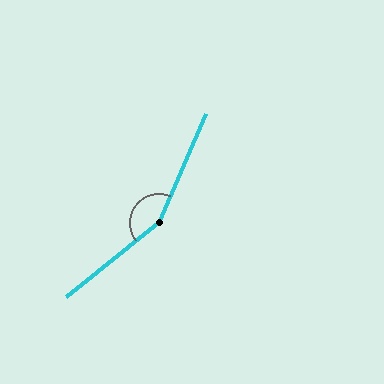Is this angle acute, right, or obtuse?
It is obtuse.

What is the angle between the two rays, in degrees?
Approximately 152 degrees.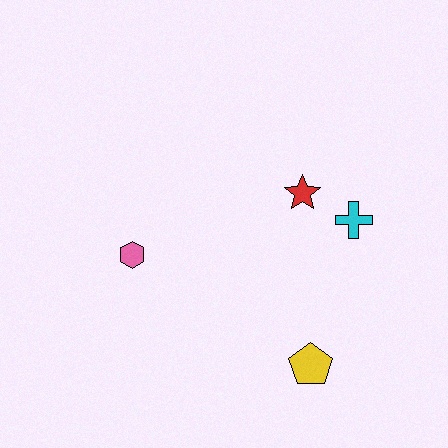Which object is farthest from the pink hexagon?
The cyan cross is farthest from the pink hexagon.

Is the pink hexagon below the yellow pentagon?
No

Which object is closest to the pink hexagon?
The red star is closest to the pink hexagon.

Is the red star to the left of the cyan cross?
Yes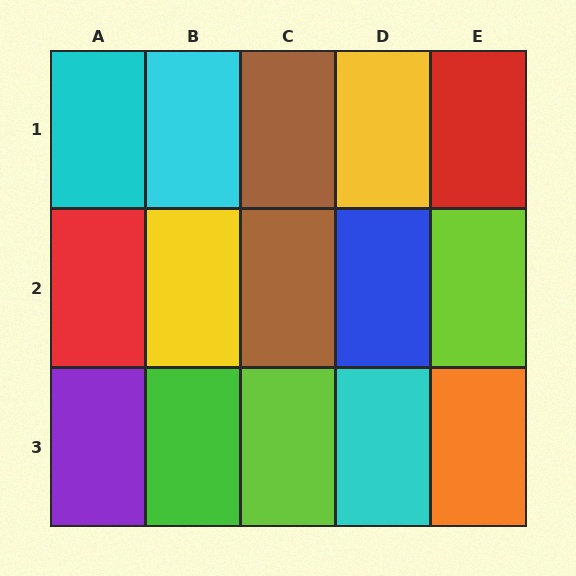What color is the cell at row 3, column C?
Lime.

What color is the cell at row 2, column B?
Yellow.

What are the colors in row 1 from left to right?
Cyan, cyan, brown, yellow, red.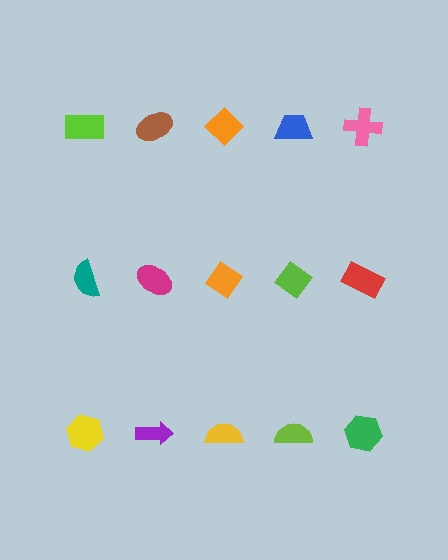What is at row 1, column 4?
A blue trapezoid.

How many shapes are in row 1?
5 shapes.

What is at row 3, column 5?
A green hexagon.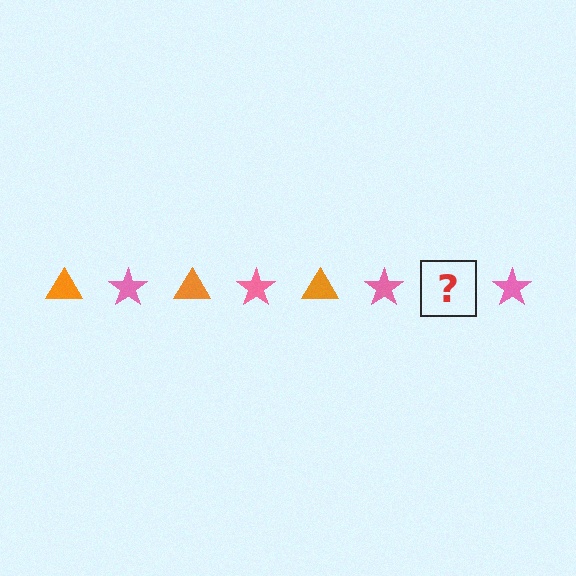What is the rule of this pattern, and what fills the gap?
The rule is that the pattern alternates between orange triangle and pink star. The gap should be filled with an orange triangle.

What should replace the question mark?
The question mark should be replaced with an orange triangle.